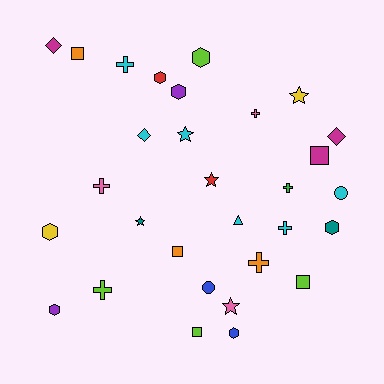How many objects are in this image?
There are 30 objects.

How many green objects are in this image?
There is 1 green object.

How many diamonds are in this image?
There are 3 diamonds.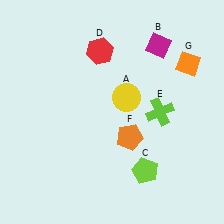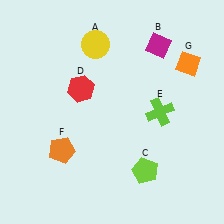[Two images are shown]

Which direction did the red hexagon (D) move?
The red hexagon (D) moved down.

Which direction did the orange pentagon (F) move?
The orange pentagon (F) moved left.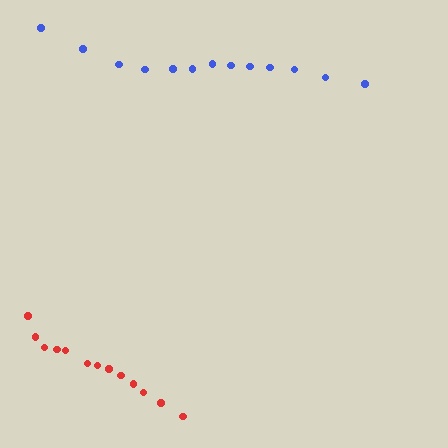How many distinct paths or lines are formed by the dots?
There are 2 distinct paths.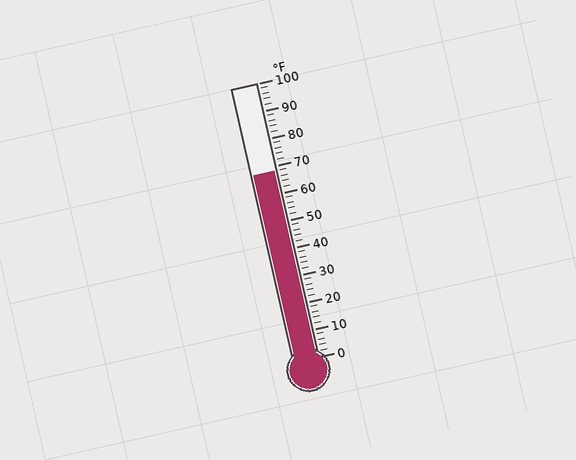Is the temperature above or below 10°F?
The temperature is above 10°F.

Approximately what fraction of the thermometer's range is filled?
The thermometer is filled to approximately 70% of its range.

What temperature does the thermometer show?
The thermometer shows approximately 68°F.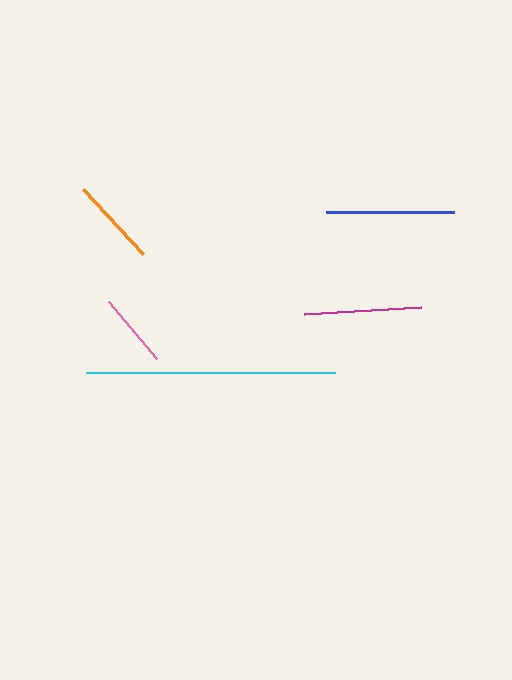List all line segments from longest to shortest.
From longest to shortest: cyan, blue, magenta, orange, pink.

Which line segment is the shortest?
The pink line is the shortest at approximately 74 pixels.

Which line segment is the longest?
The cyan line is the longest at approximately 249 pixels.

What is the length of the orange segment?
The orange segment is approximately 89 pixels long.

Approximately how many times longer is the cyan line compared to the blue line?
The cyan line is approximately 1.9 times the length of the blue line.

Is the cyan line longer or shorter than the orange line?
The cyan line is longer than the orange line.